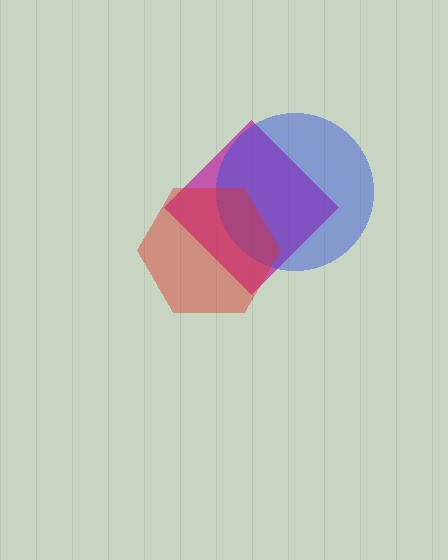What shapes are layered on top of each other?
The layered shapes are: a magenta diamond, a blue circle, a red hexagon.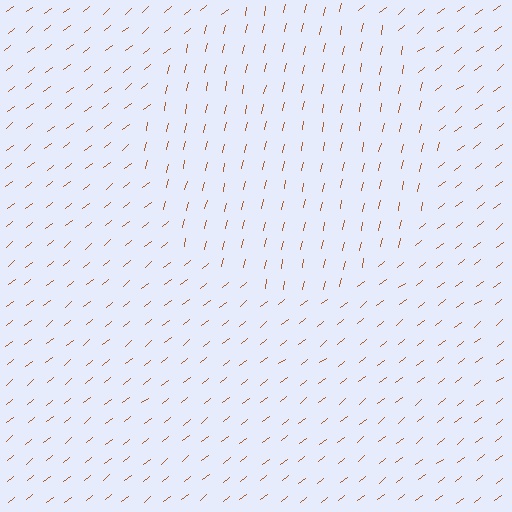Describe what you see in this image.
The image is filled with small brown line segments. A circle region in the image has lines oriented differently from the surrounding lines, creating a visible texture boundary.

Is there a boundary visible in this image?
Yes, there is a texture boundary formed by a change in line orientation.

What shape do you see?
I see a circle.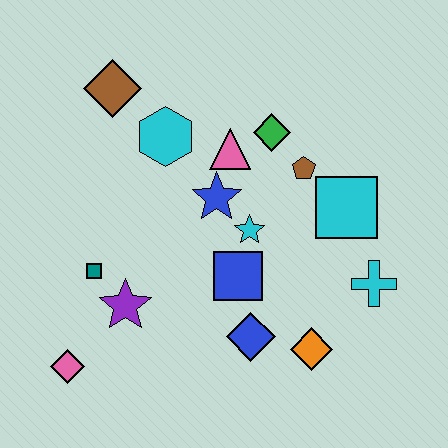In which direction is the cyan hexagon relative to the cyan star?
The cyan hexagon is above the cyan star.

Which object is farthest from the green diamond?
The pink diamond is farthest from the green diamond.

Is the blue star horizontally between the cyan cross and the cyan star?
No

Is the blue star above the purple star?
Yes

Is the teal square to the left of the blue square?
Yes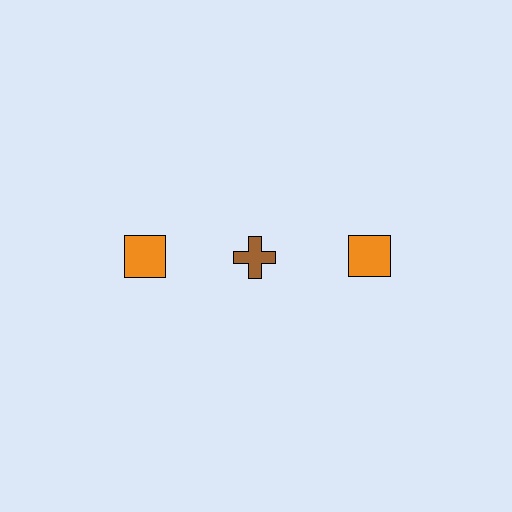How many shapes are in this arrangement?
There are 3 shapes arranged in a grid pattern.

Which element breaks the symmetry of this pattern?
The brown cross in the top row, second from left column breaks the symmetry. All other shapes are orange squares.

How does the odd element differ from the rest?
It differs in both color (brown instead of orange) and shape (cross instead of square).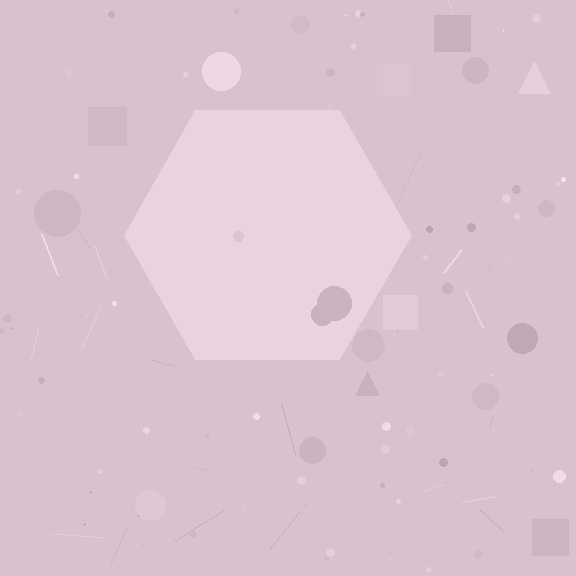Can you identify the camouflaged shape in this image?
The camouflaged shape is a hexagon.